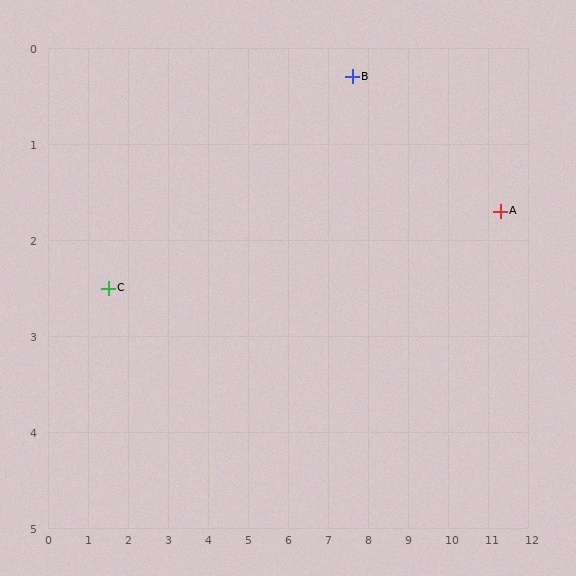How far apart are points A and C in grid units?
Points A and C are about 9.8 grid units apart.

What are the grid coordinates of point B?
Point B is at approximately (7.6, 0.3).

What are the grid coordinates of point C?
Point C is at approximately (1.5, 2.5).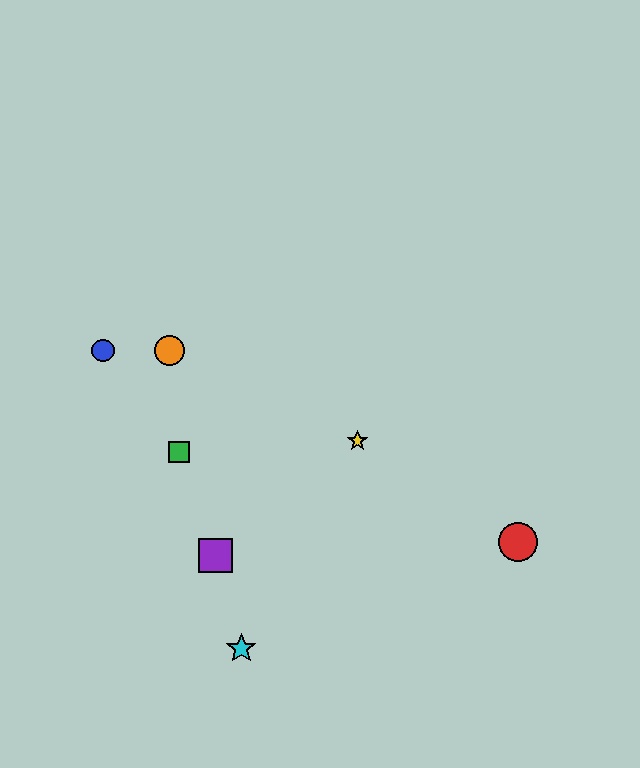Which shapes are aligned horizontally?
The blue circle, the orange circle are aligned horizontally.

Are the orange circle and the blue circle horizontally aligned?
Yes, both are at y≈350.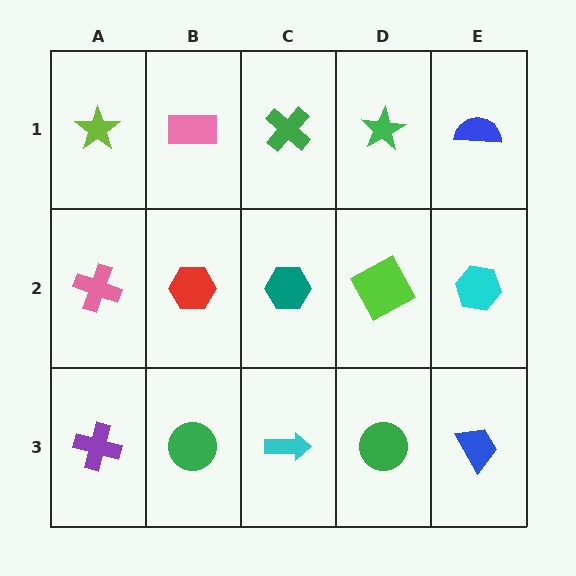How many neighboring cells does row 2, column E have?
3.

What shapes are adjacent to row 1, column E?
A cyan hexagon (row 2, column E), a green star (row 1, column D).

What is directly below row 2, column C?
A cyan arrow.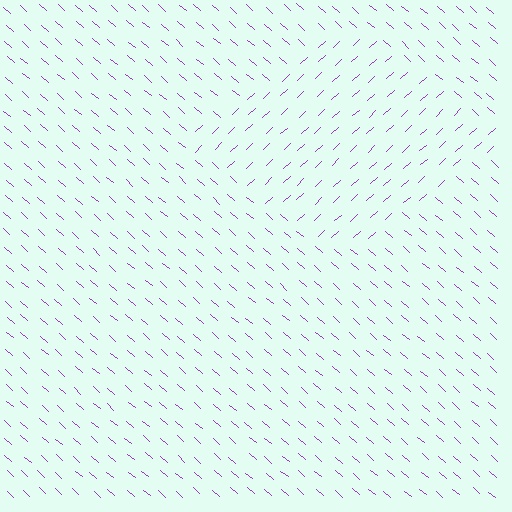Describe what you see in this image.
The image is filled with small purple line segments. A diamond region in the image has lines oriented differently from the surrounding lines, creating a visible texture boundary.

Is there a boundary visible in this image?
Yes, there is a texture boundary formed by a change in line orientation.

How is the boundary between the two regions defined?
The boundary is defined purely by a change in line orientation (approximately 84 degrees difference). All lines are the same color and thickness.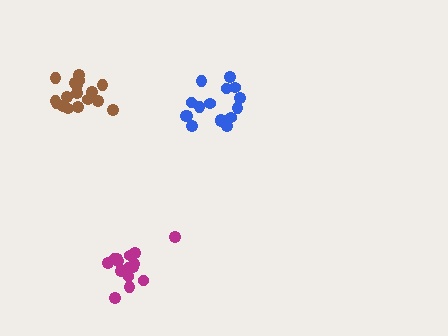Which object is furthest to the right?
The blue cluster is rightmost.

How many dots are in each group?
Group 1: 16 dots, Group 2: 17 dots, Group 3: 15 dots (48 total).